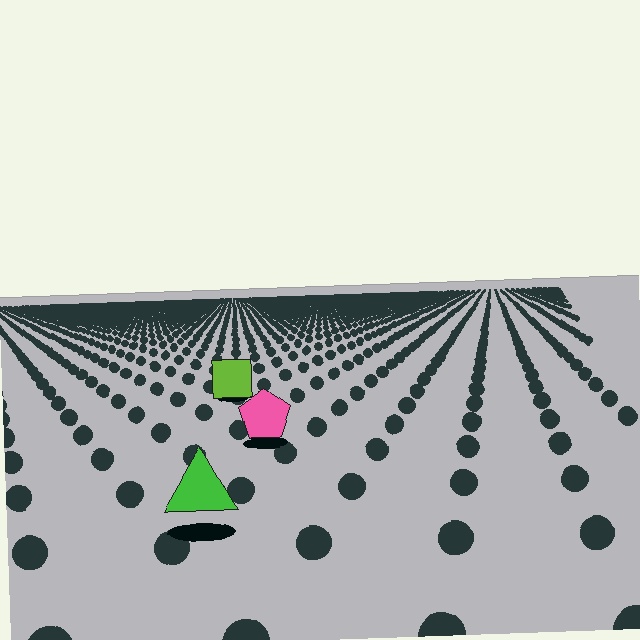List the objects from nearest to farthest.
From nearest to farthest: the green triangle, the pink pentagon, the lime square.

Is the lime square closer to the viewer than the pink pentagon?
No. The pink pentagon is closer — you can tell from the texture gradient: the ground texture is coarser near it.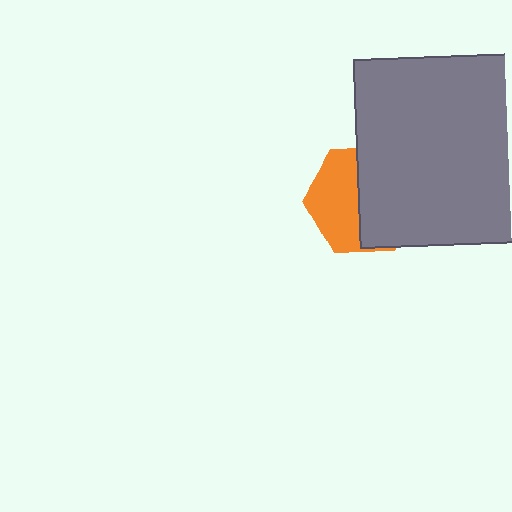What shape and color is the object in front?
The object in front is a gray square.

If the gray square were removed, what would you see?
You would see the complete orange hexagon.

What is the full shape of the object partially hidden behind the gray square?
The partially hidden object is an orange hexagon.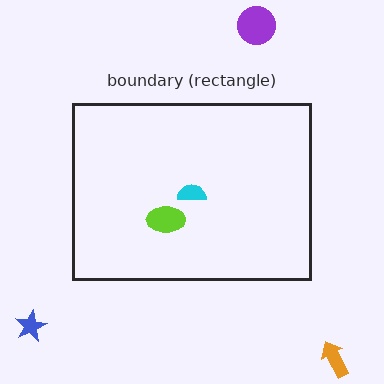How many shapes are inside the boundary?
2 inside, 3 outside.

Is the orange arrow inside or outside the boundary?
Outside.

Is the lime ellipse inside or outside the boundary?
Inside.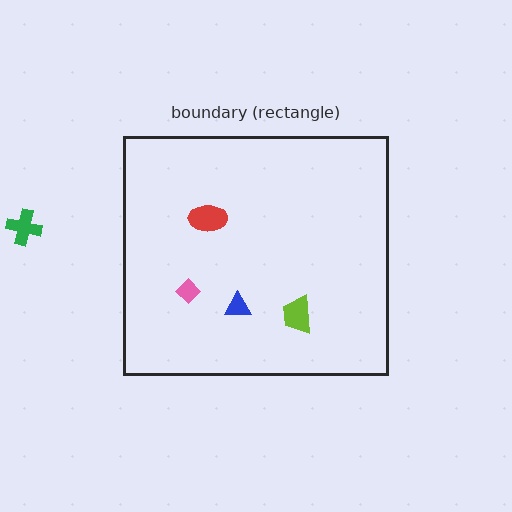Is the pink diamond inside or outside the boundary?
Inside.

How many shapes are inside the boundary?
4 inside, 1 outside.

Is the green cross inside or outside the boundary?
Outside.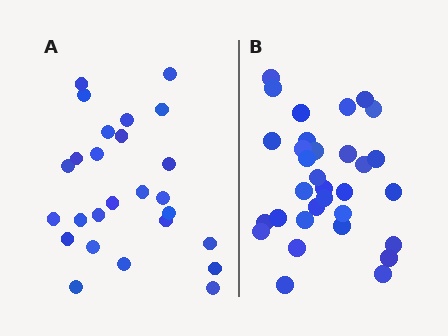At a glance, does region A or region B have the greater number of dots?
Region B (the right region) has more dots.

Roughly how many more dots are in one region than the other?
Region B has about 6 more dots than region A.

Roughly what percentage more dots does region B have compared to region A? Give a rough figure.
About 25% more.